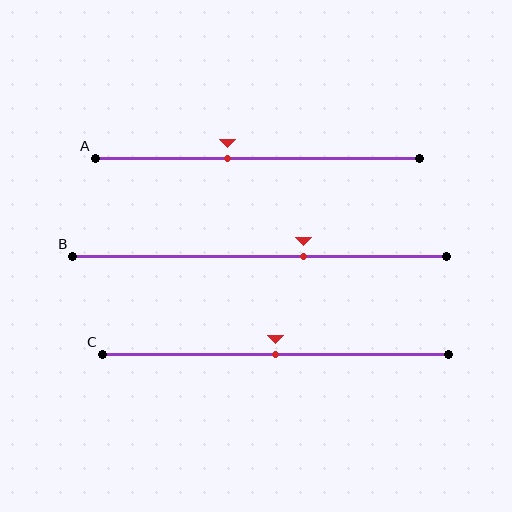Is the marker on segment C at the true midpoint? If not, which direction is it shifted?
Yes, the marker on segment C is at the true midpoint.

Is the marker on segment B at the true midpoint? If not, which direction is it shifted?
No, the marker on segment B is shifted to the right by about 12% of the segment length.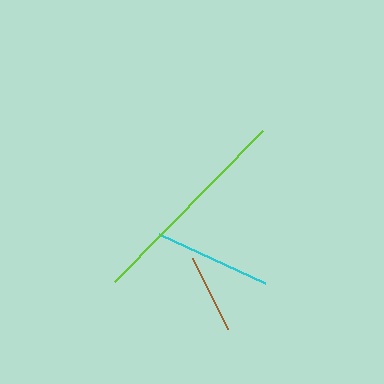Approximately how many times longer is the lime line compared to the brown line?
The lime line is approximately 2.7 times the length of the brown line.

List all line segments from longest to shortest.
From longest to shortest: lime, cyan, brown.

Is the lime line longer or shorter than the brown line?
The lime line is longer than the brown line.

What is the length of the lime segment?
The lime segment is approximately 212 pixels long.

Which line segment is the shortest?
The brown line is the shortest at approximately 79 pixels.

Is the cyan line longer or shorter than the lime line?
The lime line is longer than the cyan line.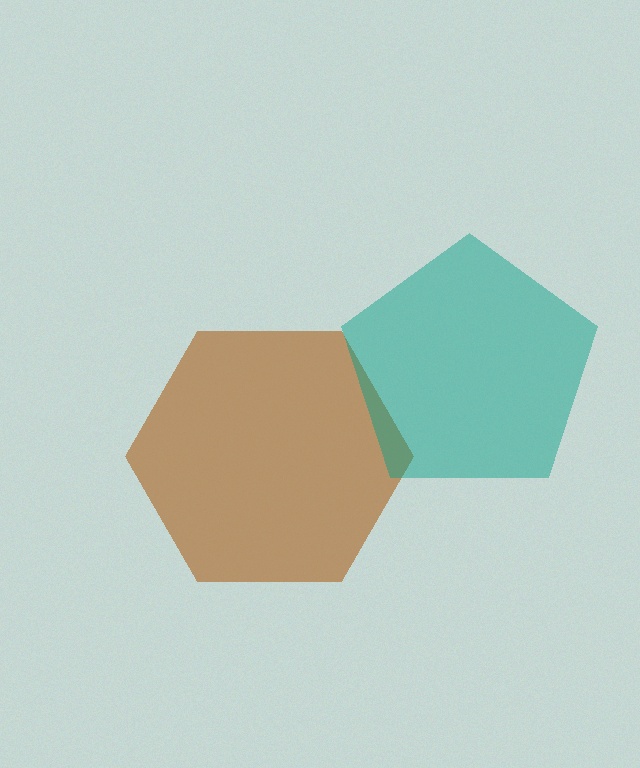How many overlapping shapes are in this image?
There are 2 overlapping shapes in the image.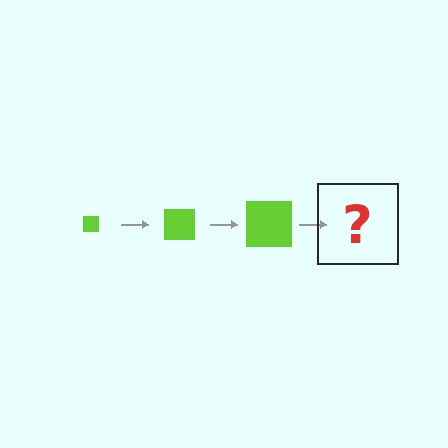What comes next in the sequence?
The next element should be a lime square, larger than the previous one.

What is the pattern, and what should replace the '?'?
The pattern is that the square gets progressively larger each step. The '?' should be a lime square, larger than the previous one.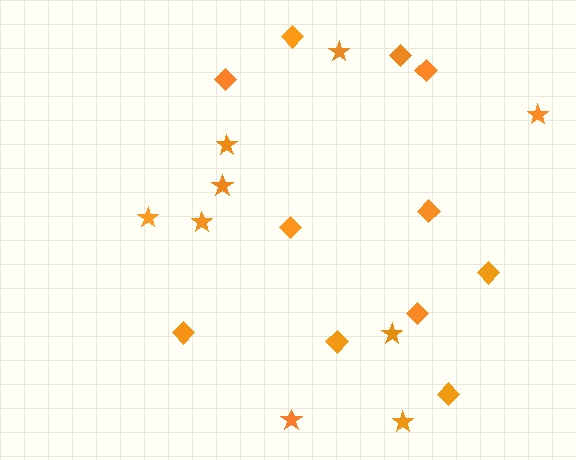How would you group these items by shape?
There are 2 groups: one group of diamonds (11) and one group of stars (9).